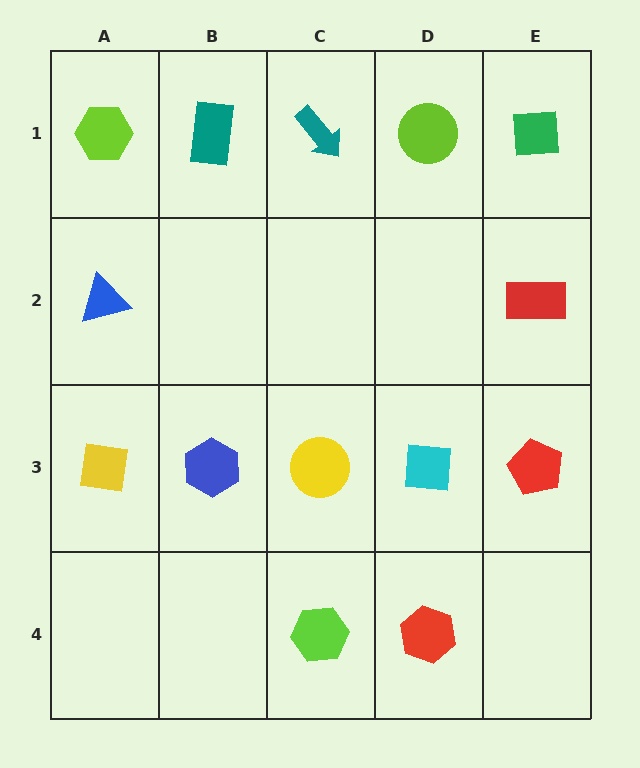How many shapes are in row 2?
2 shapes.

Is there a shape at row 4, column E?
No, that cell is empty.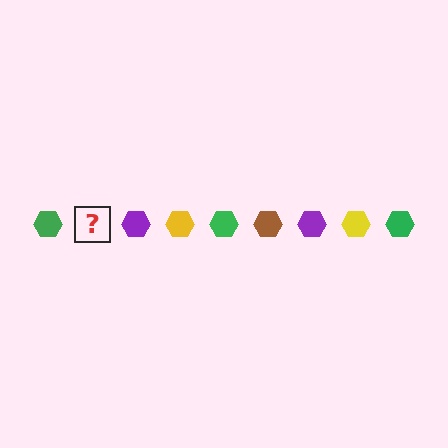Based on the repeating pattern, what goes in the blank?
The blank should be a brown hexagon.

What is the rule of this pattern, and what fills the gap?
The rule is that the pattern cycles through green, brown, purple, yellow hexagons. The gap should be filled with a brown hexagon.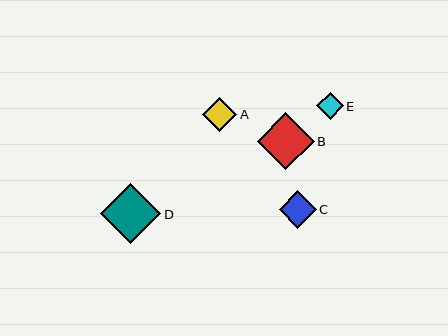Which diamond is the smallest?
Diamond E is the smallest with a size of approximately 26 pixels.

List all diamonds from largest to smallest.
From largest to smallest: D, B, C, A, E.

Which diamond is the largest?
Diamond D is the largest with a size of approximately 60 pixels.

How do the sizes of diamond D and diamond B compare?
Diamond D and diamond B are approximately the same size.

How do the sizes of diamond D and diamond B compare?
Diamond D and diamond B are approximately the same size.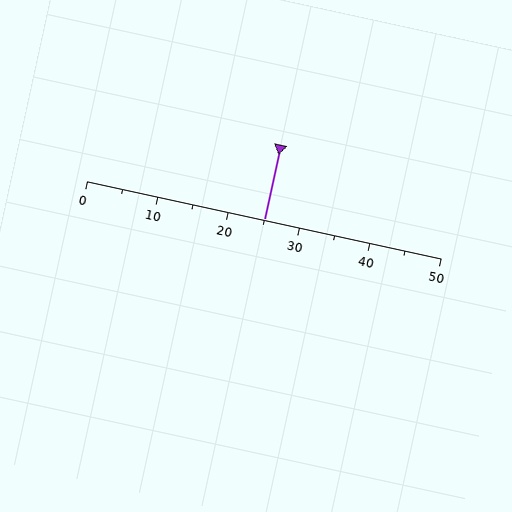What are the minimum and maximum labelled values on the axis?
The axis runs from 0 to 50.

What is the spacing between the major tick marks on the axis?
The major ticks are spaced 10 apart.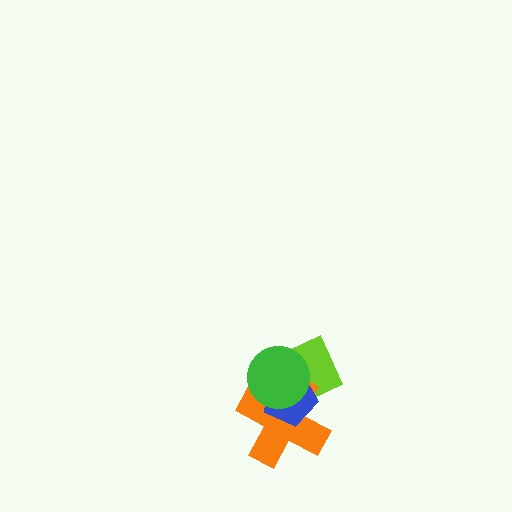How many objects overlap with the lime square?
3 objects overlap with the lime square.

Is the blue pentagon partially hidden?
Yes, it is partially covered by another shape.